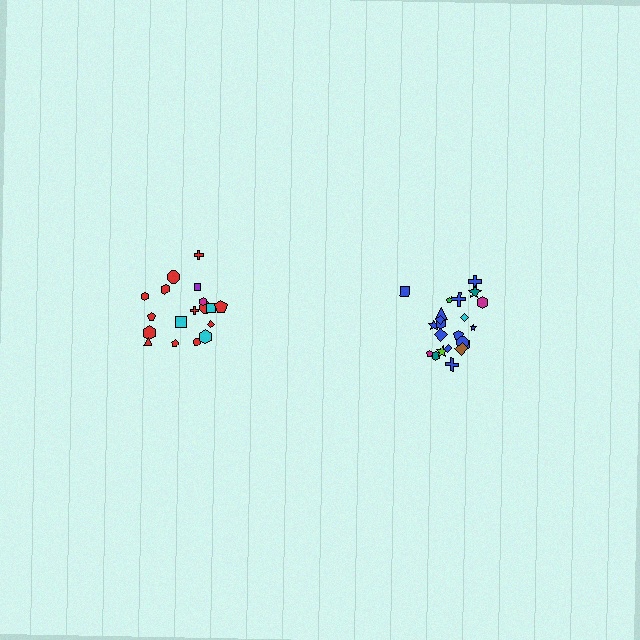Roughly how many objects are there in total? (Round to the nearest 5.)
Roughly 40 objects in total.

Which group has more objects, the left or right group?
The right group.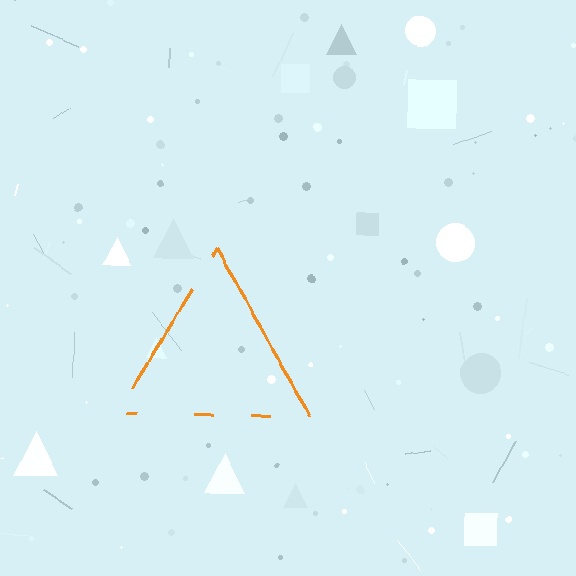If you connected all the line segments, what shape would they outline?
They would outline a triangle.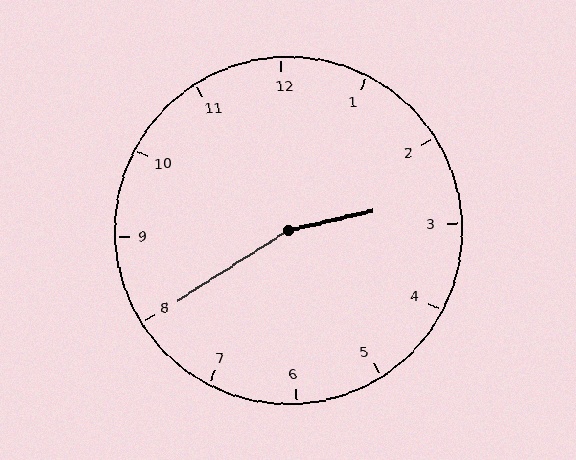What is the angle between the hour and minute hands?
Approximately 160 degrees.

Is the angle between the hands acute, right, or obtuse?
It is obtuse.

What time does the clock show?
2:40.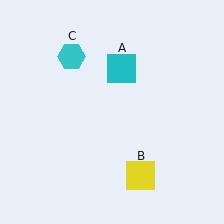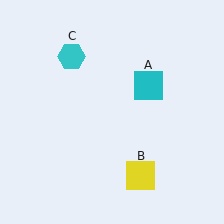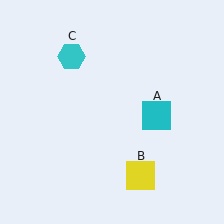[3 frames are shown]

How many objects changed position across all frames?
1 object changed position: cyan square (object A).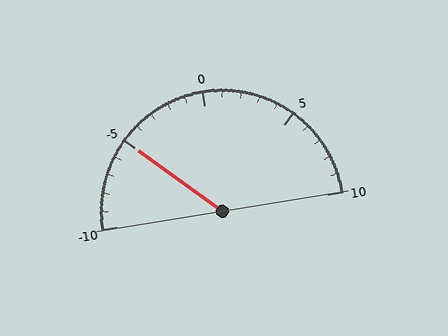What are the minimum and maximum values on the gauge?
The gauge ranges from -10 to 10.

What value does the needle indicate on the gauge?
The needle indicates approximately -5.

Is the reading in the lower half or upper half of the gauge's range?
The reading is in the lower half of the range (-10 to 10).